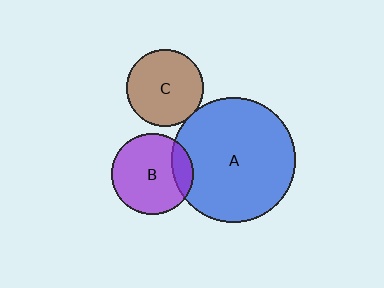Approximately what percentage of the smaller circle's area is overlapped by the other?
Approximately 5%.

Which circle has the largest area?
Circle A (blue).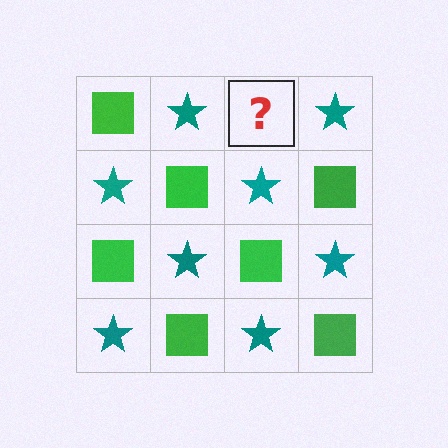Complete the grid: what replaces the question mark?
The question mark should be replaced with a green square.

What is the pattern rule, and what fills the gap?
The rule is that it alternates green square and teal star in a checkerboard pattern. The gap should be filled with a green square.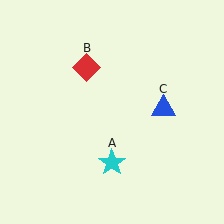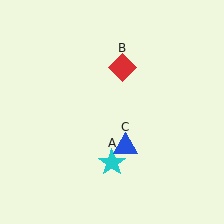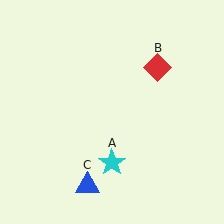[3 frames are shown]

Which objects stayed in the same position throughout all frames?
Cyan star (object A) remained stationary.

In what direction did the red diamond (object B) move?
The red diamond (object B) moved right.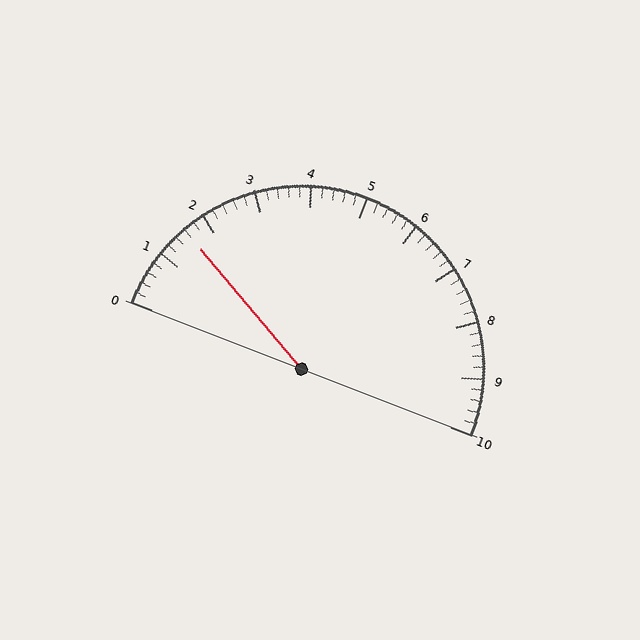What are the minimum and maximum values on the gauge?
The gauge ranges from 0 to 10.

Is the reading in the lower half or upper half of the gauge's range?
The reading is in the lower half of the range (0 to 10).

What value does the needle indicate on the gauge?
The needle indicates approximately 1.6.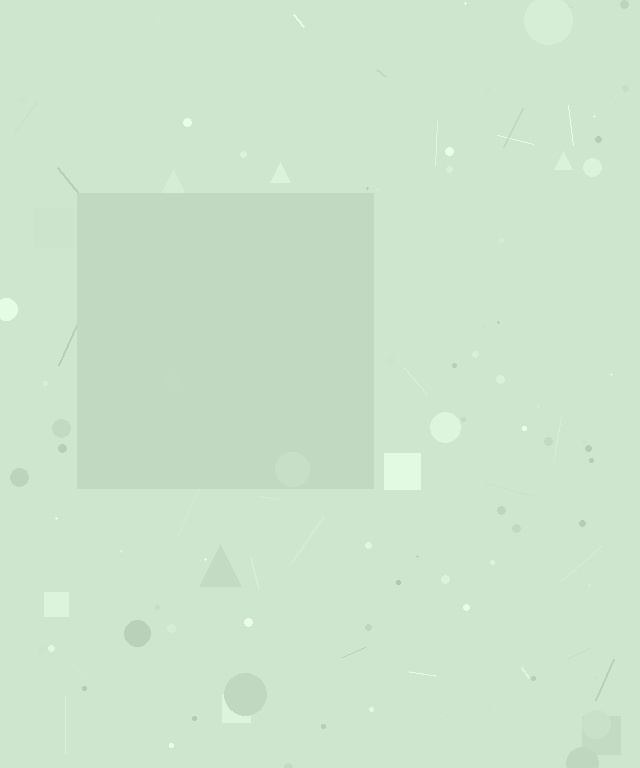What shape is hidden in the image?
A square is hidden in the image.